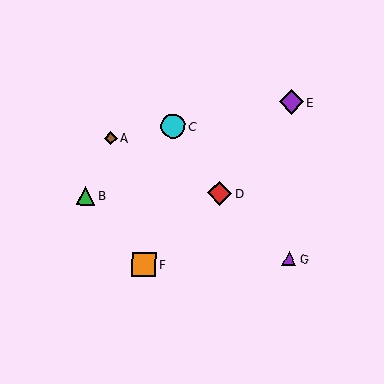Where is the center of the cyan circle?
The center of the cyan circle is at (173, 126).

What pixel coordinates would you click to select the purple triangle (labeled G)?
Click at (289, 259) to select the purple triangle G.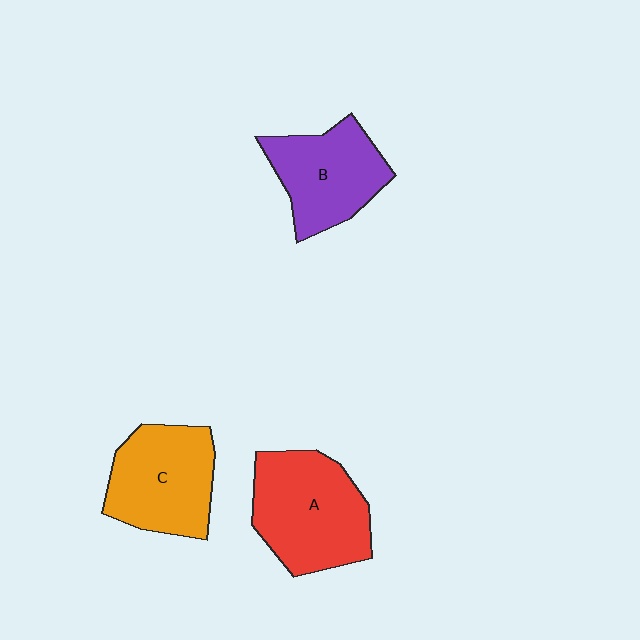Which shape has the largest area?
Shape A (red).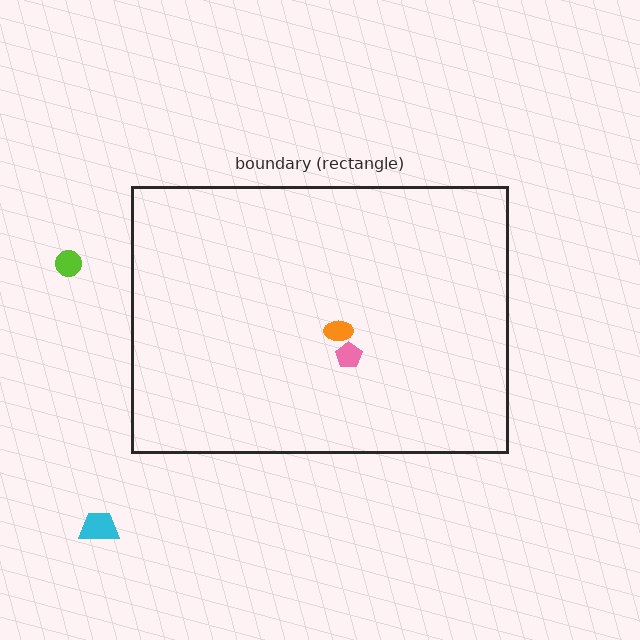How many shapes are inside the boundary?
2 inside, 2 outside.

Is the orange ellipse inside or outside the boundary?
Inside.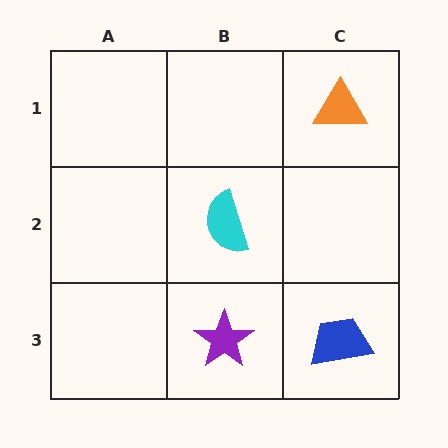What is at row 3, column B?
A purple star.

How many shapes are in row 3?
2 shapes.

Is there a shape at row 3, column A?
No, that cell is empty.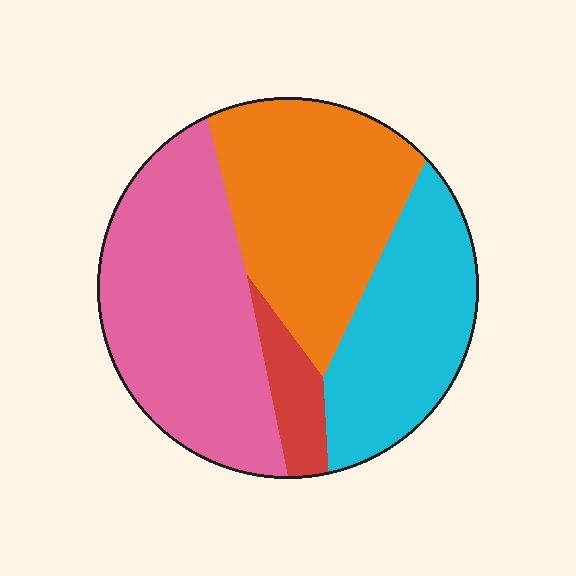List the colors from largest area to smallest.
From largest to smallest: pink, orange, cyan, red.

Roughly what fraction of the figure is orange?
Orange covers about 30% of the figure.